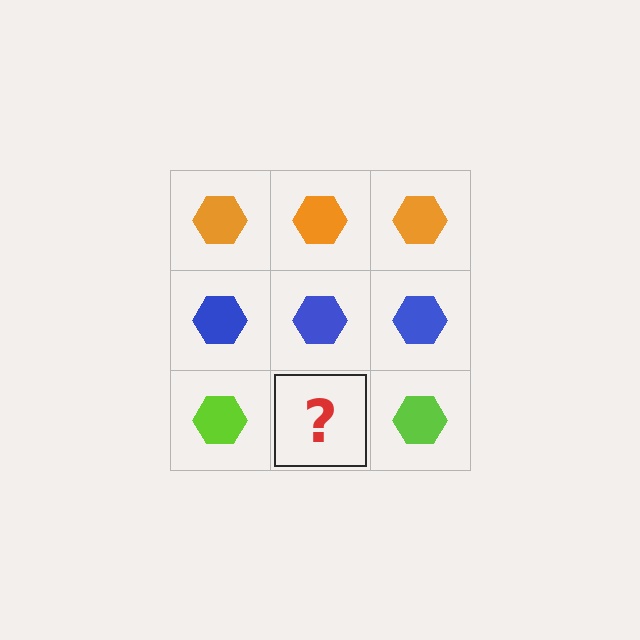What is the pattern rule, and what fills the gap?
The rule is that each row has a consistent color. The gap should be filled with a lime hexagon.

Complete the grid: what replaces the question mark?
The question mark should be replaced with a lime hexagon.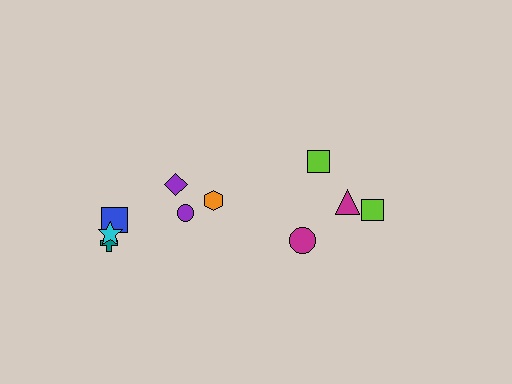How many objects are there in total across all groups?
There are 10 objects.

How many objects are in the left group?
There are 6 objects.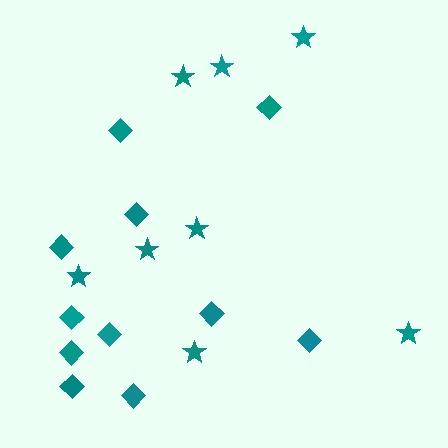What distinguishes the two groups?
There are 2 groups: one group of diamonds (11) and one group of stars (8).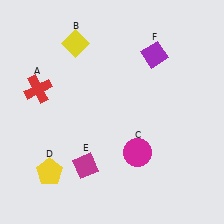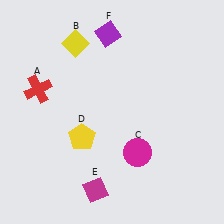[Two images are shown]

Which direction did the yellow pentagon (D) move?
The yellow pentagon (D) moved up.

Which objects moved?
The objects that moved are: the yellow pentagon (D), the magenta diamond (E), the purple diamond (F).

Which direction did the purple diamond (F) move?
The purple diamond (F) moved left.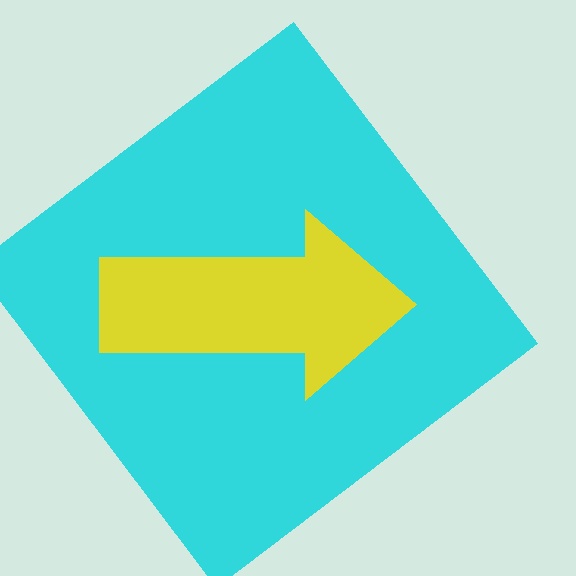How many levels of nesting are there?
2.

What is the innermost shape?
The yellow arrow.